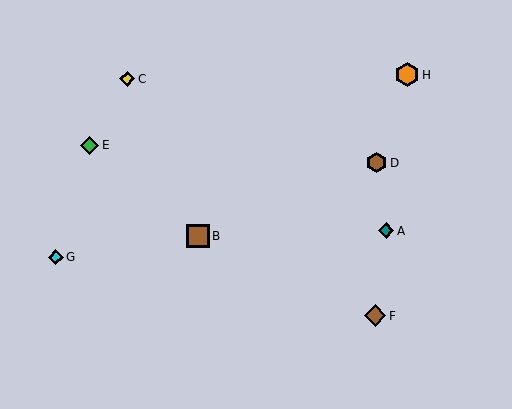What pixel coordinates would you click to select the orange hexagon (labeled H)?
Click at (407, 75) to select the orange hexagon H.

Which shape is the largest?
The orange hexagon (labeled H) is the largest.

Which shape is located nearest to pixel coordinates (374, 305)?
The brown diamond (labeled F) at (375, 316) is nearest to that location.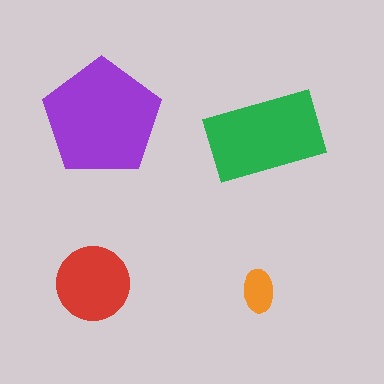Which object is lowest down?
The orange ellipse is bottommost.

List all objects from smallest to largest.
The orange ellipse, the red circle, the green rectangle, the purple pentagon.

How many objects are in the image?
There are 4 objects in the image.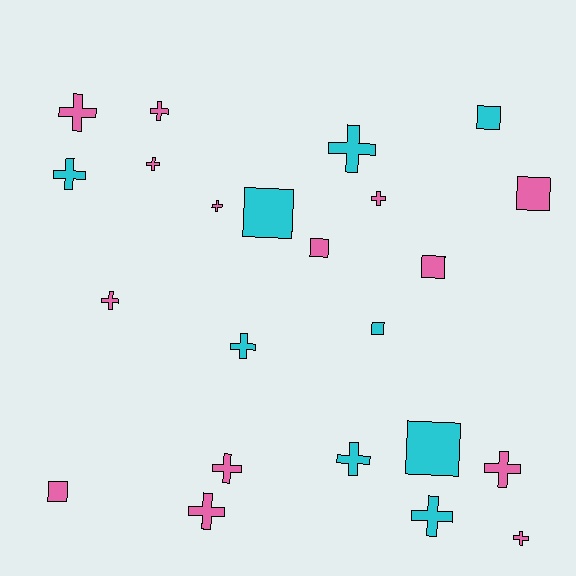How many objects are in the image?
There are 23 objects.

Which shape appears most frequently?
Cross, with 15 objects.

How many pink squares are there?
There are 4 pink squares.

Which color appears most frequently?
Pink, with 14 objects.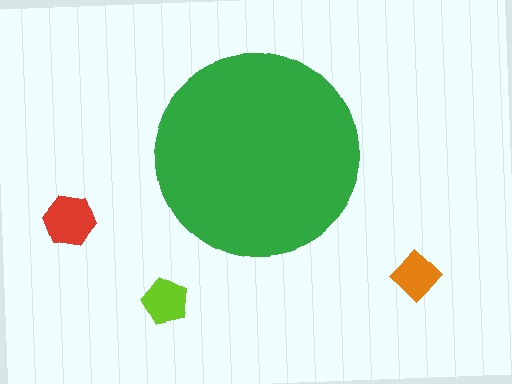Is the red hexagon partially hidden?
No, the red hexagon is fully visible.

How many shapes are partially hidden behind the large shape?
0 shapes are partially hidden.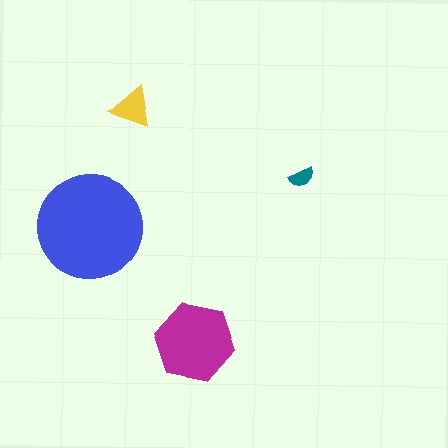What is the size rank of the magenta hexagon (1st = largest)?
2nd.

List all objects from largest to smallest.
The blue circle, the magenta hexagon, the yellow triangle, the teal semicircle.